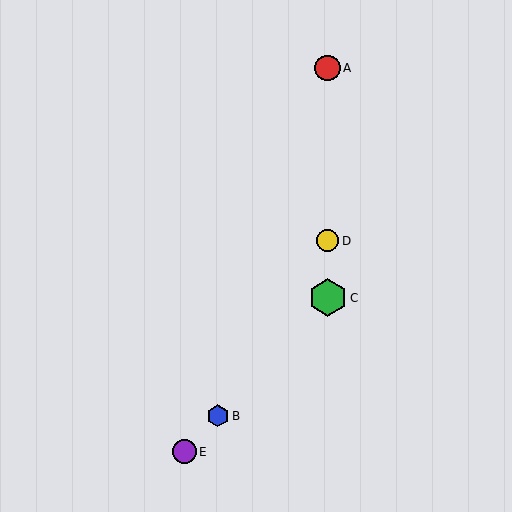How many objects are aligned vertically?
3 objects (A, C, D) are aligned vertically.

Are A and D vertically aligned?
Yes, both are at x≈328.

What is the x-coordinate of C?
Object C is at x≈328.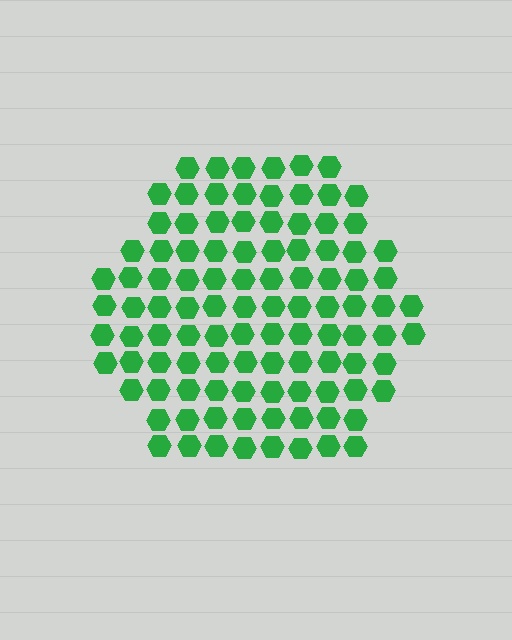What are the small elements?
The small elements are hexagons.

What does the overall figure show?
The overall figure shows a hexagon.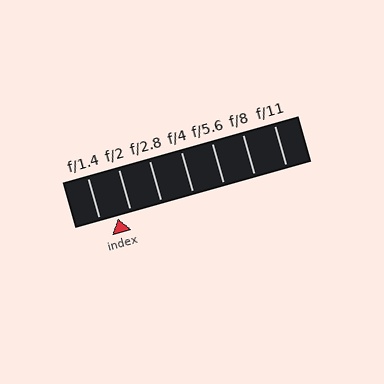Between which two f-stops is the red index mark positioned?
The index mark is between f/1.4 and f/2.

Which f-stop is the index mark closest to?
The index mark is closest to f/2.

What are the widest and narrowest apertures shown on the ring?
The widest aperture shown is f/1.4 and the narrowest is f/11.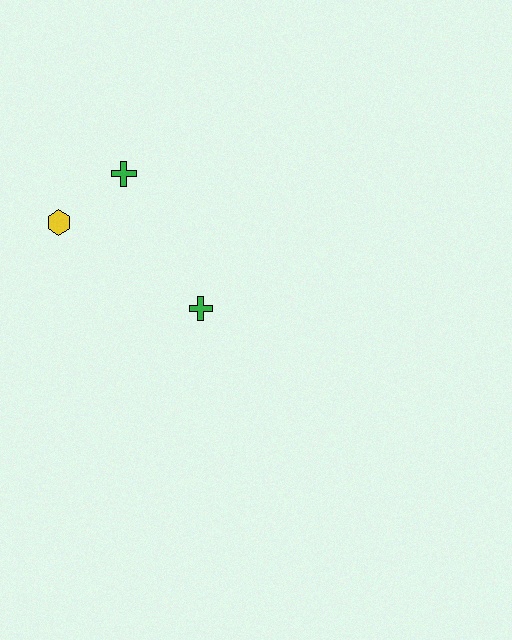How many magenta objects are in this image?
There are no magenta objects.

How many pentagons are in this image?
There are no pentagons.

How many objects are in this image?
There are 3 objects.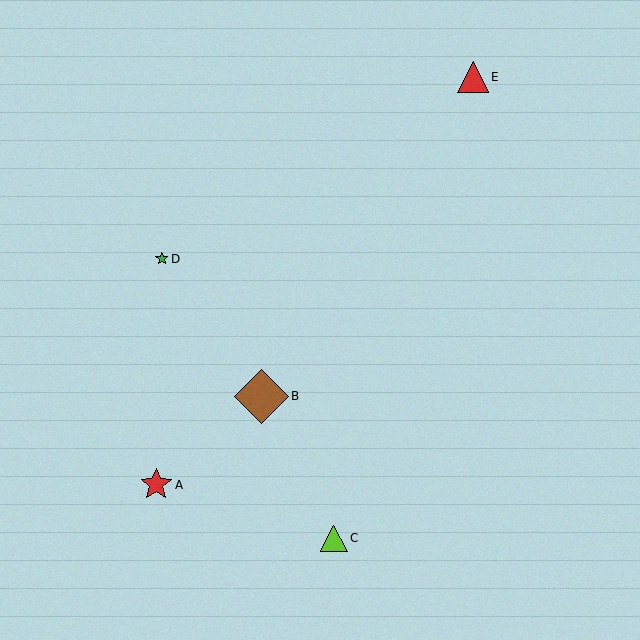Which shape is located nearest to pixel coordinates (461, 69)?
The red triangle (labeled E) at (473, 77) is nearest to that location.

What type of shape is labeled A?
Shape A is a red star.